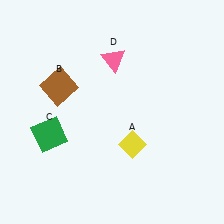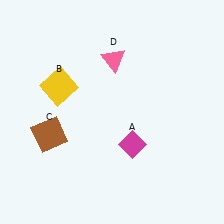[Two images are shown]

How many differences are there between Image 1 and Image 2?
There are 3 differences between the two images.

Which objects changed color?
A changed from yellow to magenta. B changed from brown to yellow. C changed from green to brown.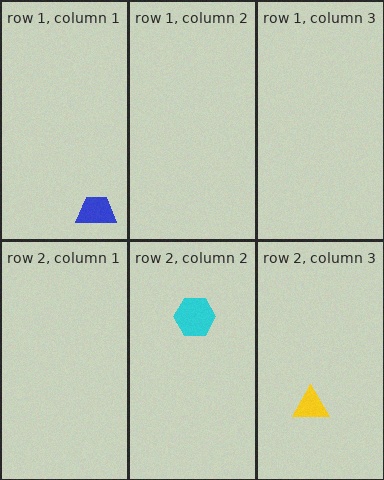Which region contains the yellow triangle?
The row 2, column 3 region.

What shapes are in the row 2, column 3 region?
The yellow triangle.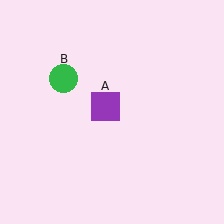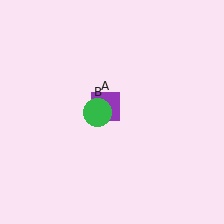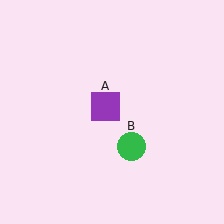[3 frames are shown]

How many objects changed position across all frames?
1 object changed position: green circle (object B).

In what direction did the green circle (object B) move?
The green circle (object B) moved down and to the right.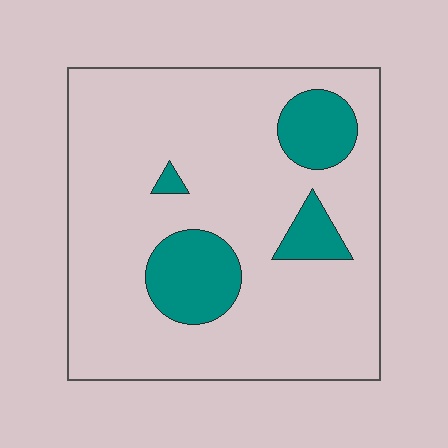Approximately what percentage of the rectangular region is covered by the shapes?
Approximately 15%.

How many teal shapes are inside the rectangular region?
4.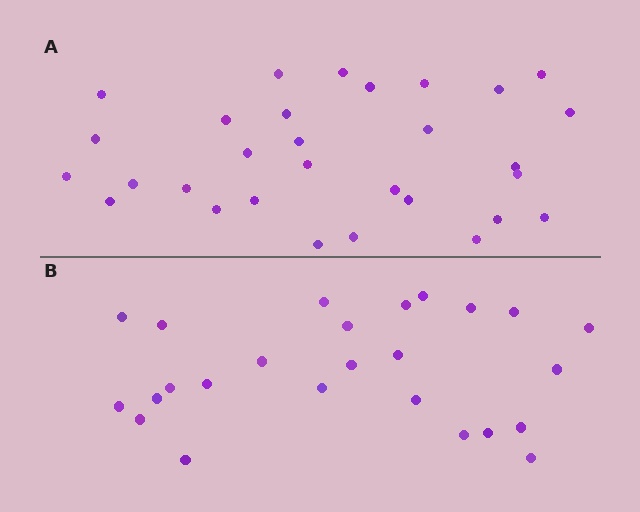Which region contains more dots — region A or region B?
Region A (the top region) has more dots.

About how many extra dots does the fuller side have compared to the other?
Region A has about 5 more dots than region B.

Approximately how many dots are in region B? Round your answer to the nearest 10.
About 20 dots. (The exact count is 25, which rounds to 20.)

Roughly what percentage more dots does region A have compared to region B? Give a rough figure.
About 20% more.